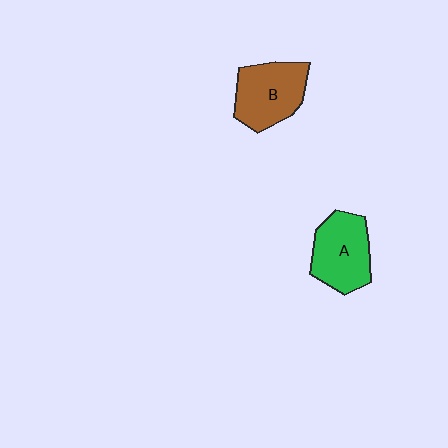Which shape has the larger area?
Shape B (brown).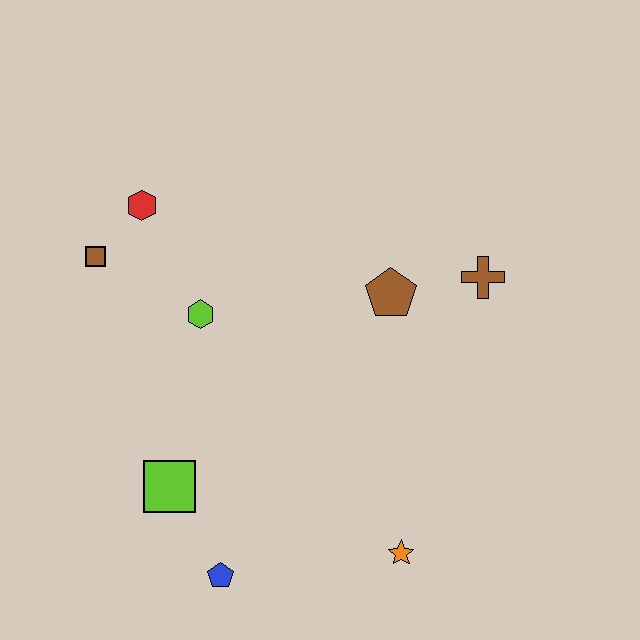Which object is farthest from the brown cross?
The blue pentagon is farthest from the brown cross.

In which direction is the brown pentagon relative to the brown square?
The brown pentagon is to the right of the brown square.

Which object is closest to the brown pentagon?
The brown cross is closest to the brown pentagon.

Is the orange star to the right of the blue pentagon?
Yes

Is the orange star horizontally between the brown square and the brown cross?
Yes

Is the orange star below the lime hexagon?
Yes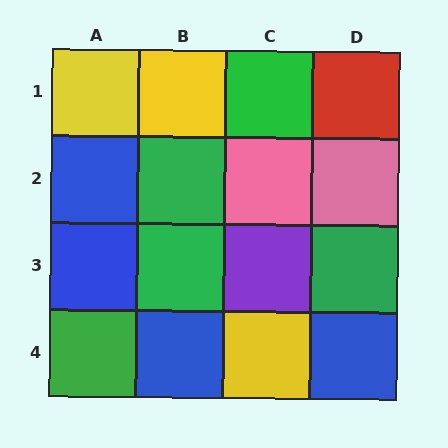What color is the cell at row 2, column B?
Green.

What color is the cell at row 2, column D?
Pink.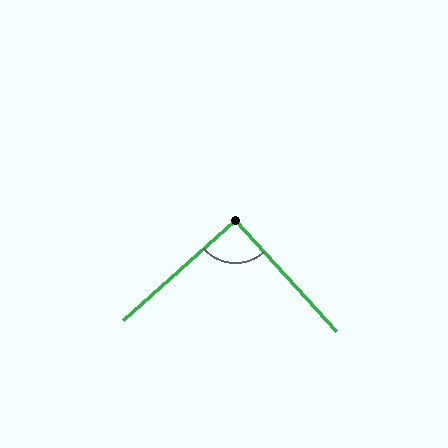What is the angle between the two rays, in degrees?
Approximately 90 degrees.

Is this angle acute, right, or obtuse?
It is approximately a right angle.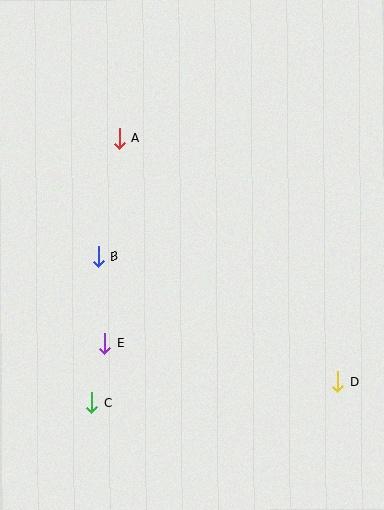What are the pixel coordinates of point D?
Point D is at (337, 382).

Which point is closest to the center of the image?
Point B at (98, 257) is closest to the center.